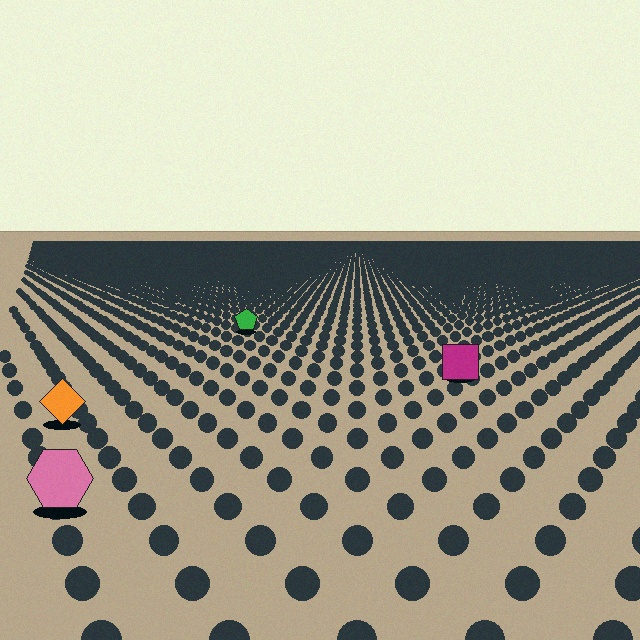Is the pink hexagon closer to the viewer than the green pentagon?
Yes. The pink hexagon is closer — you can tell from the texture gradient: the ground texture is coarser near it.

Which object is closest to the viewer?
The pink hexagon is closest. The texture marks near it are larger and more spread out.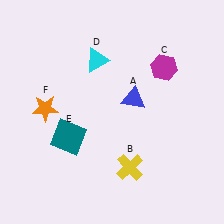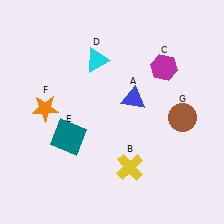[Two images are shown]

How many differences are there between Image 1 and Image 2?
There is 1 difference between the two images.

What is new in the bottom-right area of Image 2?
A brown circle (G) was added in the bottom-right area of Image 2.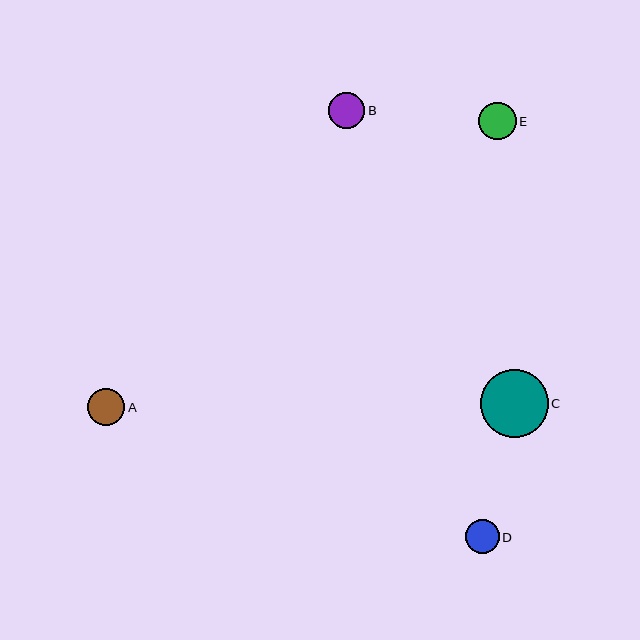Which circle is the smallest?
Circle D is the smallest with a size of approximately 34 pixels.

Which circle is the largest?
Circle C is the largest with a size of approximately 68 pixels.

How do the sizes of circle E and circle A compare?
Circle E and circle A are approximately the same size.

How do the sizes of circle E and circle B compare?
Circle E and circle B are approximately the same size.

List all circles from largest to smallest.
From largest to smallest: C, E, A, B, D.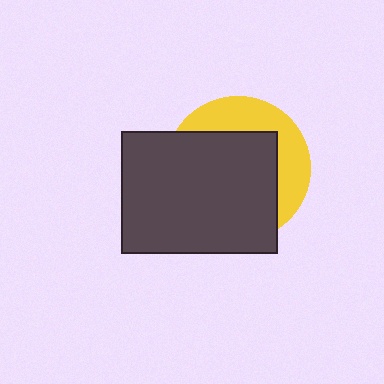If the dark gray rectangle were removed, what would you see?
You would see the complete yellow circle.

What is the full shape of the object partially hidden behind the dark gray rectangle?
The partially hidden object is a yellow circle.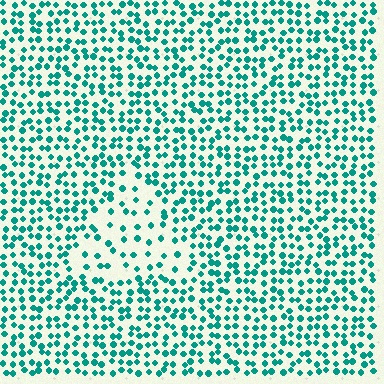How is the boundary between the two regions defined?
The boundary is defined by a change in element density (approximately 2.1x ratio). All elements are the same color, size, and shape.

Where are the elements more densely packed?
The elements are more densely packed outside the triangle boundary.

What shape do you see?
I see a triangle.